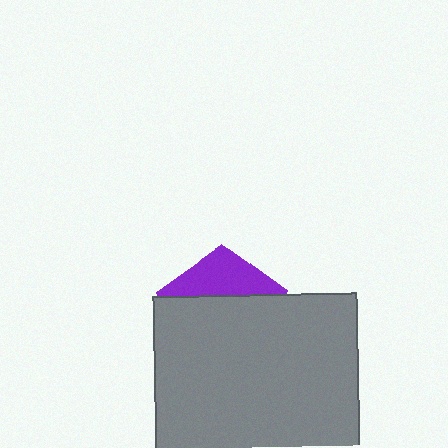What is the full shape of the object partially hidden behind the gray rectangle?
The partially hidden object is a purple pentagon.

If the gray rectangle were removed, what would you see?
You would see the complete purple pentagon.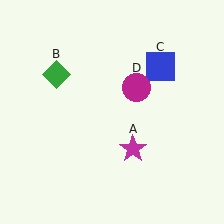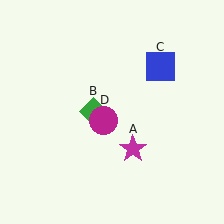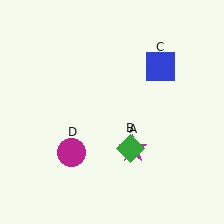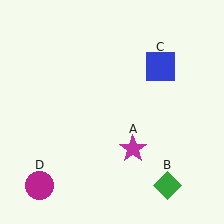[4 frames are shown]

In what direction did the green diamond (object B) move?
The green diamond (object B) moved down and to the right.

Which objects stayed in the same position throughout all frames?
Magenta star (object A) and blue square (object C) remained stationary.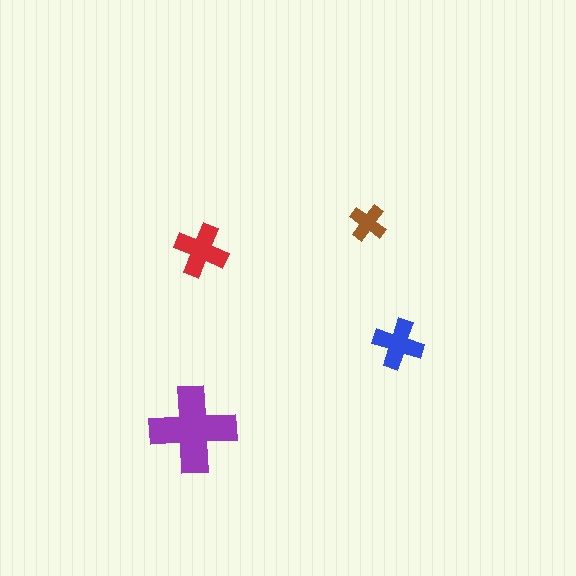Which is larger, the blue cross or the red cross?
The red one.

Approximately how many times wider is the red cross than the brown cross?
About 1.5 times wider.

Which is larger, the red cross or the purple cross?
The purple one.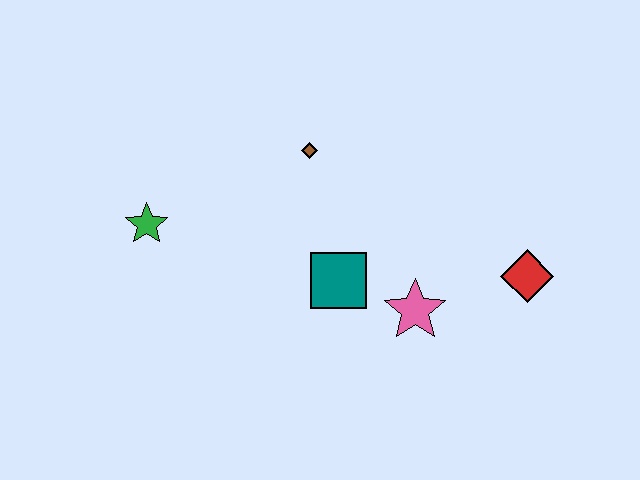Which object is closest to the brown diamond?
The teal square is closest to the brown diamond.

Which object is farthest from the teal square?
The green star is farthest from the teal square.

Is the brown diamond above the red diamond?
Yes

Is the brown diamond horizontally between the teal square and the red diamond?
No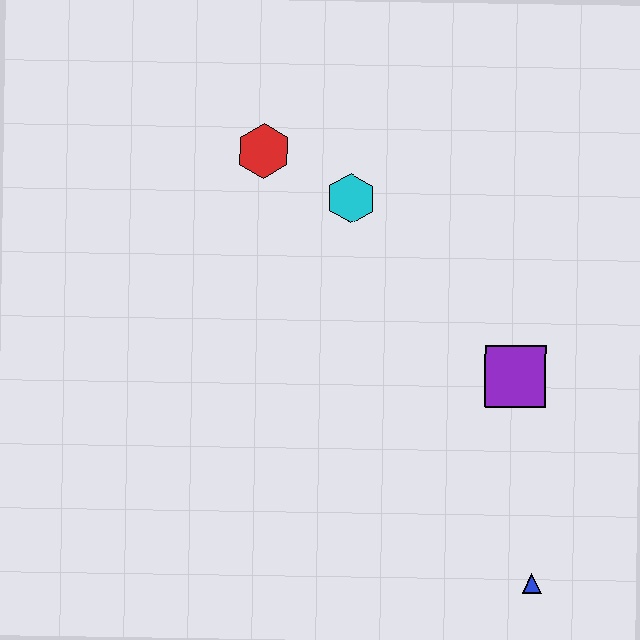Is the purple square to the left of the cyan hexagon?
No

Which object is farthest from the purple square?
The red hexagon is farthest from the purple square.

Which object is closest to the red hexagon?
The cyan hexagon is closest to the red hexagon.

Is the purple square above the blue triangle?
Yes